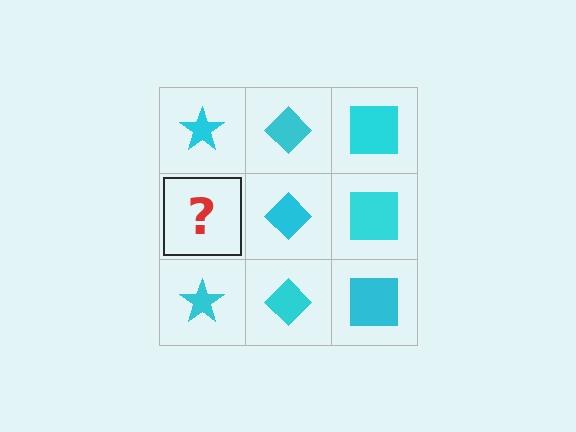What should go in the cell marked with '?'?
The missing cell should contain a cyan star.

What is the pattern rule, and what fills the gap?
The rule is that each column has a consistent shape. The gap should be filled with a cyan star.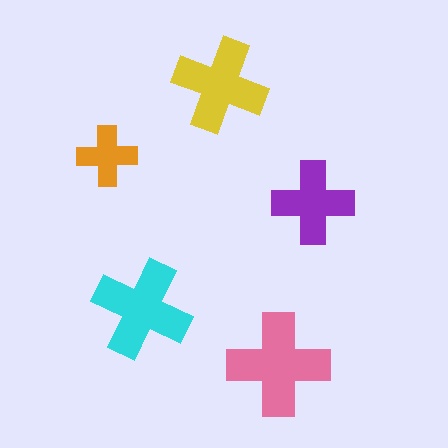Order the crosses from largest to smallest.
the pink one, the cyan one, the yellow one, the purple one, the orange one.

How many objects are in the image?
There are 5 objects in the image.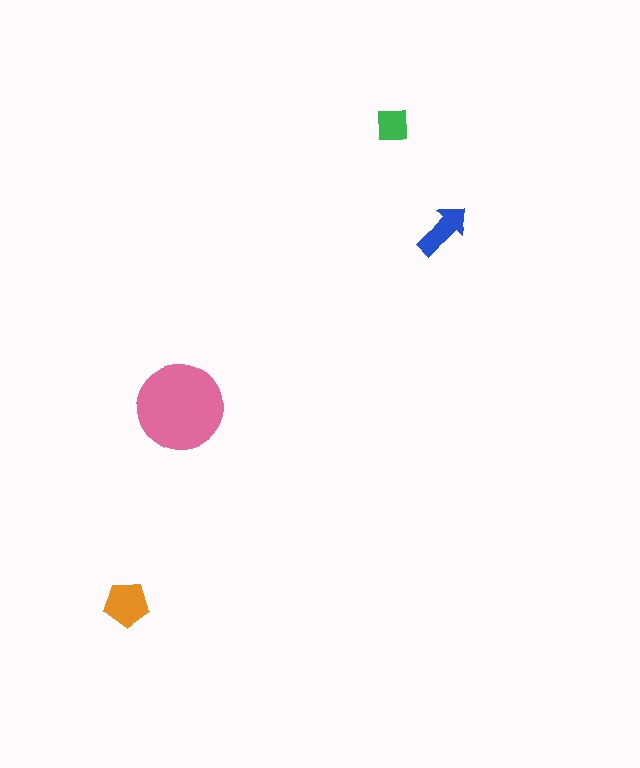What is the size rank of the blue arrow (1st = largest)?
3rd.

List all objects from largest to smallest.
The pink circle, the orange pentagon, the blue arrow, the green square.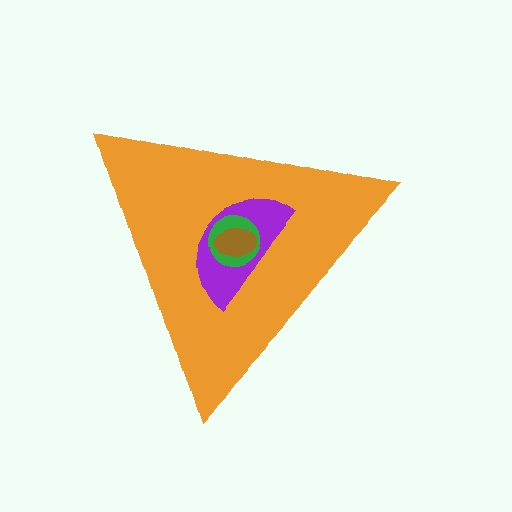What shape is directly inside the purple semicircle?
The green circle.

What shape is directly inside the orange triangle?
The purple semicircle.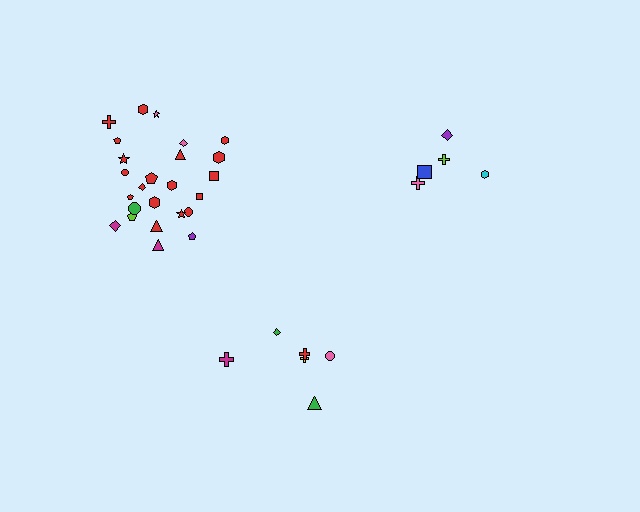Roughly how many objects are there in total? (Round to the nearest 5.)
Roughly 35 objects in total.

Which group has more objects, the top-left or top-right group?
The top-left group.